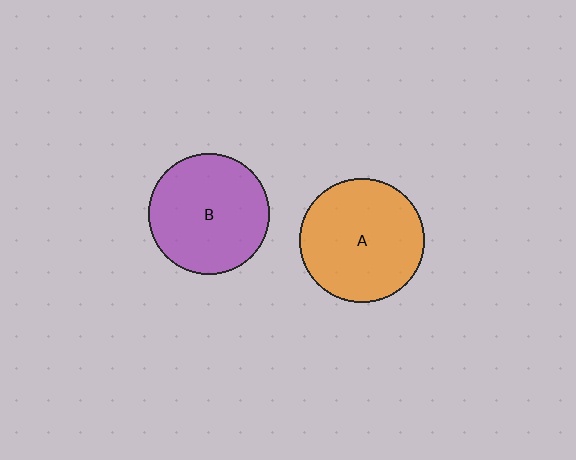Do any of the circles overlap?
No, none of the circles overlap.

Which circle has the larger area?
Circle A (orange).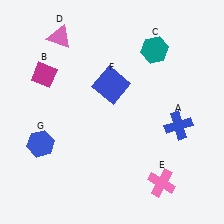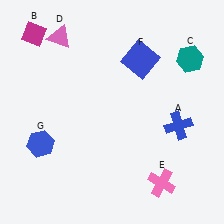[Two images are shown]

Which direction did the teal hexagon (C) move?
The teal hexagon (C) moved right.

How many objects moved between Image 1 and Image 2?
3 objects moved between the two images.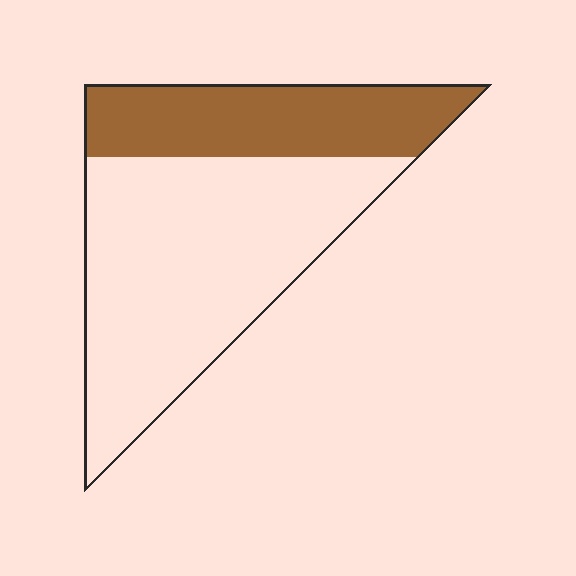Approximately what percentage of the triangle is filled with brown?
Approximately 35%.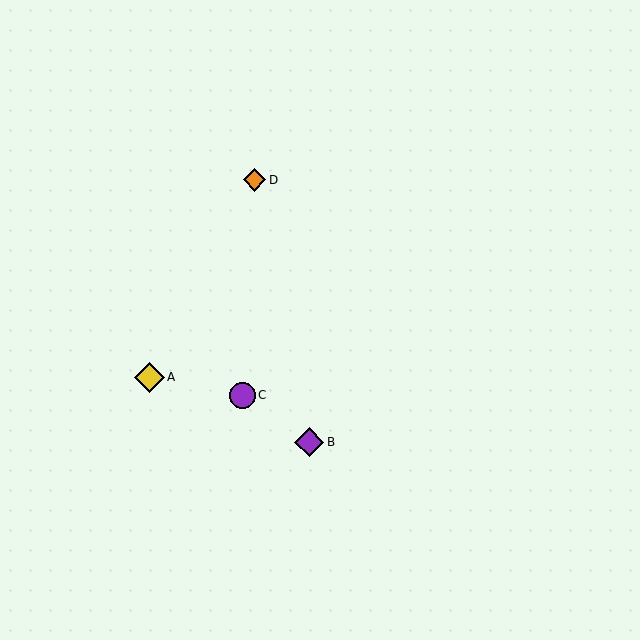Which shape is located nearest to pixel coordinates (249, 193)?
The orange diamond (labeled D) at (255, 180) is nearest to that location.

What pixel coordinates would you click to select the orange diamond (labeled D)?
Click at (255, 180) to select the orange diamond D.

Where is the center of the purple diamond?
The center of the purple diamond is at (309, 442).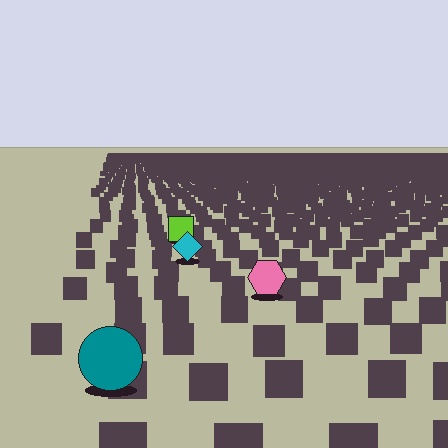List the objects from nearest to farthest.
From nearest to farthest: the teal circle, the pink hexagon, the cyan diamond, the lime square.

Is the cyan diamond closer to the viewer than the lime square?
Yes. The cyan diamond is closer — you can tell from the texture gradient: the ground texture is coarser near it.